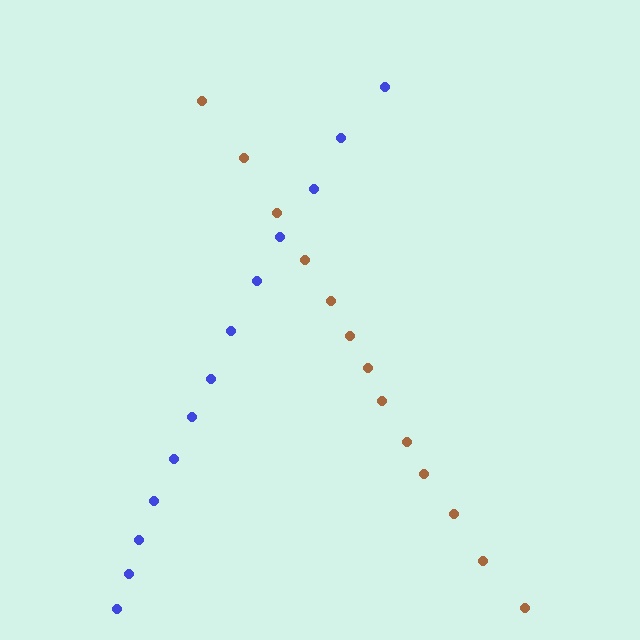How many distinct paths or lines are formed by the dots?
There are 2 distinct paths.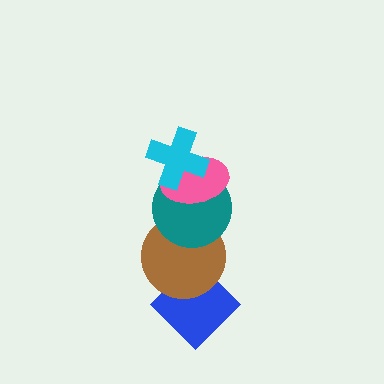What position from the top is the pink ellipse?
The pink ellipse is 2nd from the top.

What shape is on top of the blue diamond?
The brown circle is on top of the blue diamond.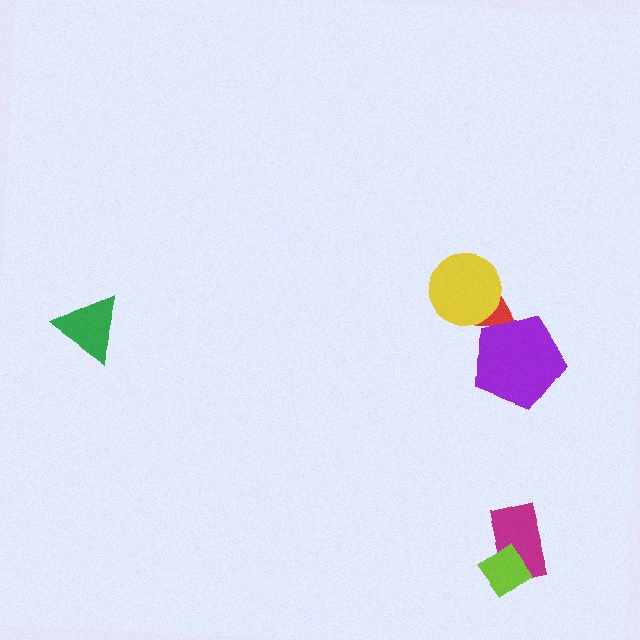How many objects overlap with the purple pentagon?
1 object overlaps with the purple pentagon.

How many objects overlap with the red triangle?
2 objects overlap with the red triangle.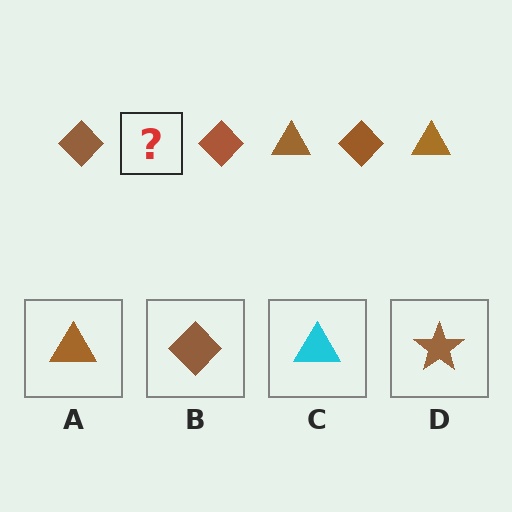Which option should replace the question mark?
Option A.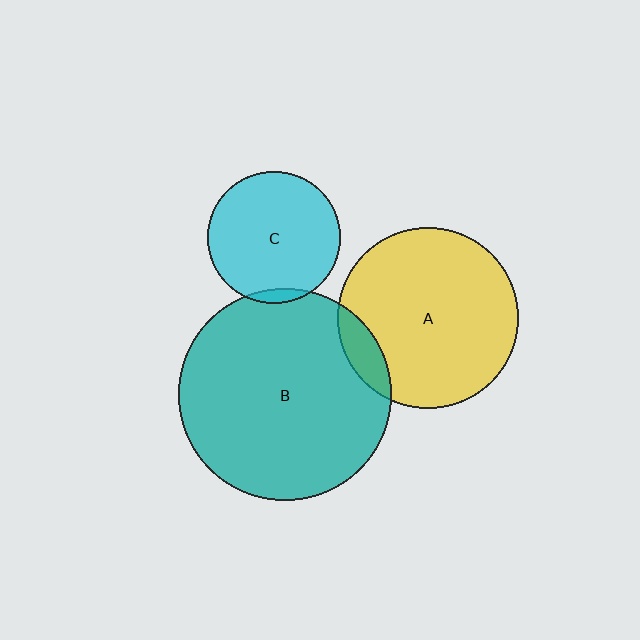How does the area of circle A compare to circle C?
Approximately 1.9 times.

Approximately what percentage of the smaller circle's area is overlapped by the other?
Approximately 5%.